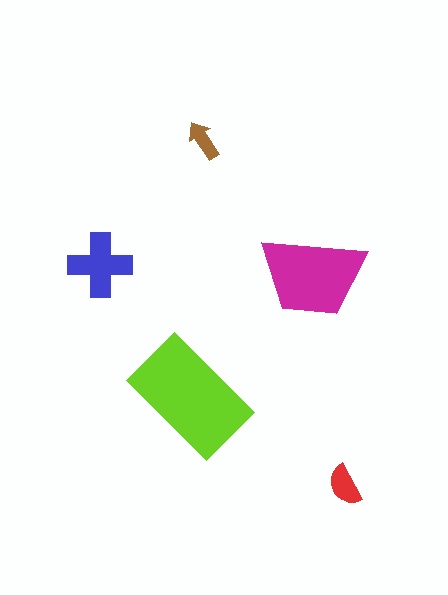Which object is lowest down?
The red semicircle is bottommost.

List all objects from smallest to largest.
The brown arrow, the red semicircle, the blue cross, the magenta trapezoid, the lime rectangle.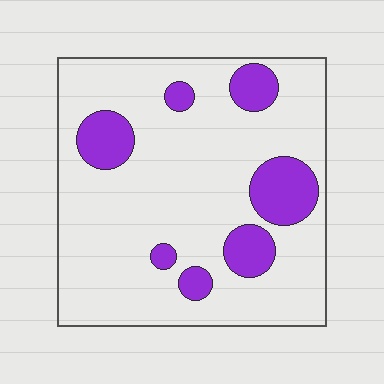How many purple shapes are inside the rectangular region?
7.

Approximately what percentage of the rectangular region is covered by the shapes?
Approximately 20%.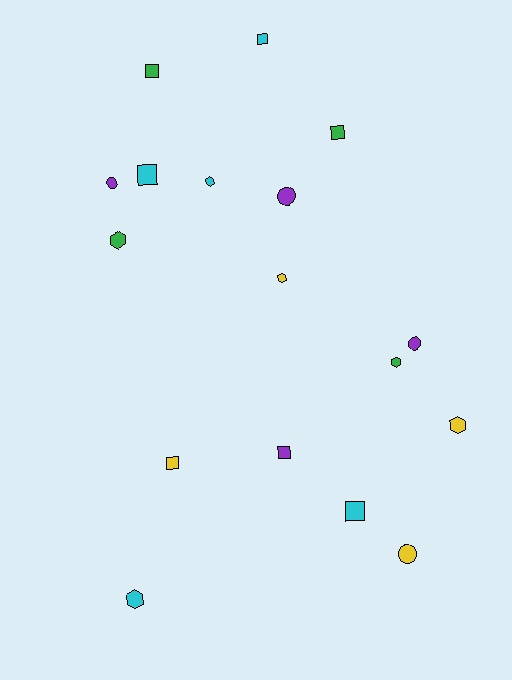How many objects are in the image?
There are 17 objects.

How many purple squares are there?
There is 1 purple square.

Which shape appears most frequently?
Square, with 7 objects.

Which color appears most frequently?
Cyan, with 5 objects.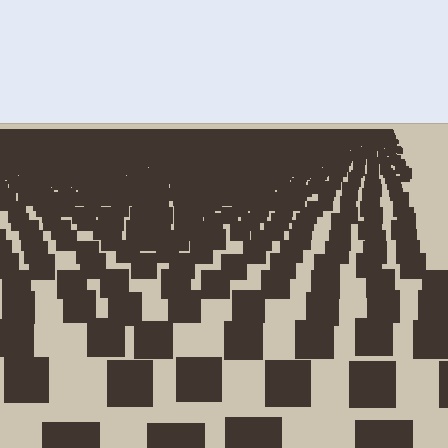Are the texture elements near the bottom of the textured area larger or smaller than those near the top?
Larger. Near the bottom, elements are closer to the viewer and appear at a bigger on-screen size.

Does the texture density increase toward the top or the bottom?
Density increases toward the top.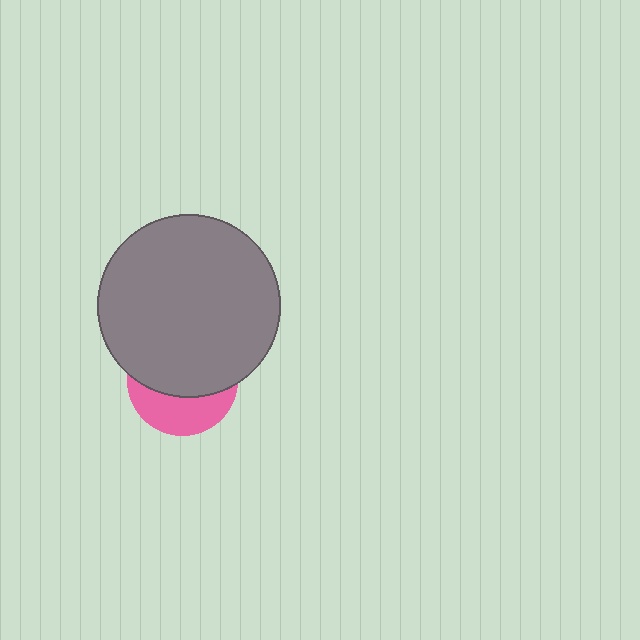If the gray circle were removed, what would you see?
You would see the complete pink circle.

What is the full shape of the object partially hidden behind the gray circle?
The partially hidden object is a pink circle.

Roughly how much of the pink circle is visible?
A small part of it is visible (roughly 37%).